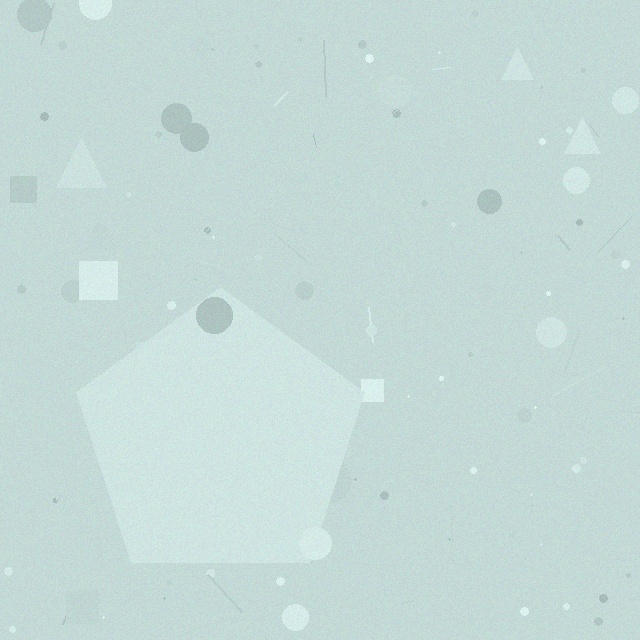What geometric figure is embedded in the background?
A pentagon is embedded in the background.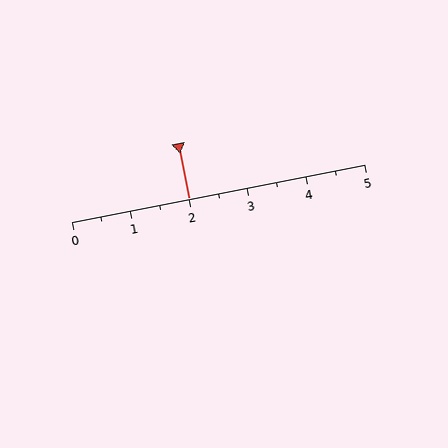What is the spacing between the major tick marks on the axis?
The major ticks are spaced 1 apart.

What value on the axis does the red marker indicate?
The marker indicates approximately 2.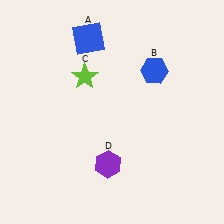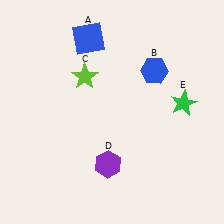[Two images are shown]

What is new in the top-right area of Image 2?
A green star (E) was added in the top-right area of Image 2.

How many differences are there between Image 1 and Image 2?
There is 1 difference between the two images.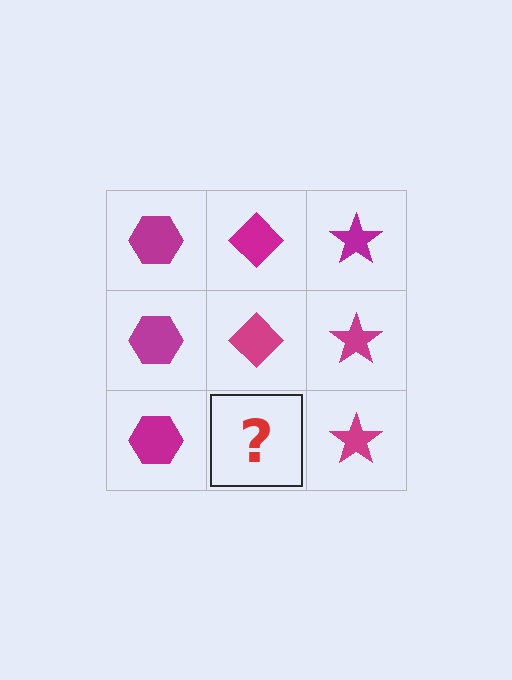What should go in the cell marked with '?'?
The missing cell should contain a magenta diamond.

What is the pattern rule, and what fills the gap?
The rule is that each column has a consistent shape. The gap should be filled with a magenta diamond.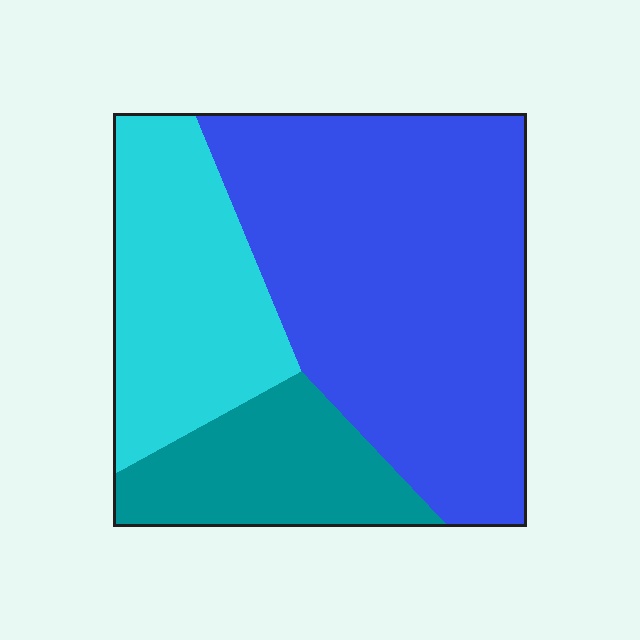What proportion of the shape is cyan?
Cyan takes up between a sixth and a third of the shape.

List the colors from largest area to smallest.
From largest to smallest: blue, cyan, teal.